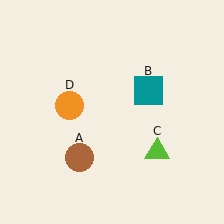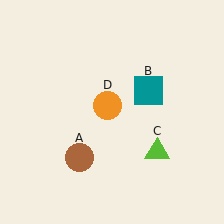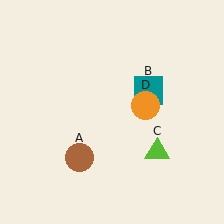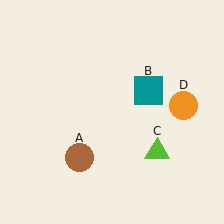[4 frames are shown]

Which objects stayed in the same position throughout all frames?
Brown circle (object A) and teal square (object B) and lime triangle (object C) remained stationary.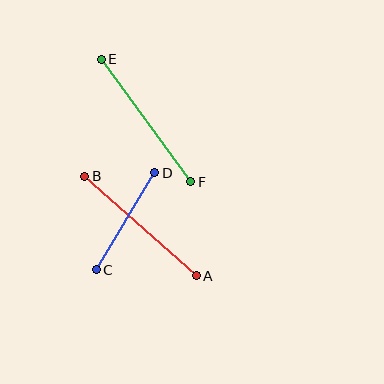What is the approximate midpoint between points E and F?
The midpoint is at approximately (146, 120) pixels.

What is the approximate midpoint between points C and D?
The midpoint is at approximately (125, 221) pixels.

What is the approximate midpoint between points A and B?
The midpoint is at approximately (141, 226) pixels.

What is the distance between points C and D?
The distance is approximately 114 pixels.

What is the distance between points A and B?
The distance is approximately 150 pixels.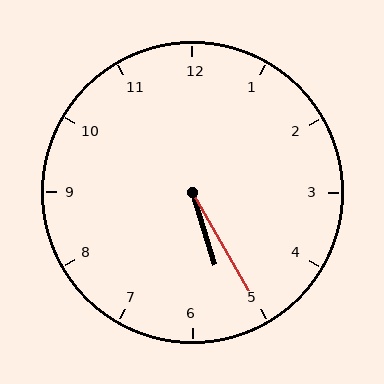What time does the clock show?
5:25.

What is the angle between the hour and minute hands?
Approximately 12 degrees.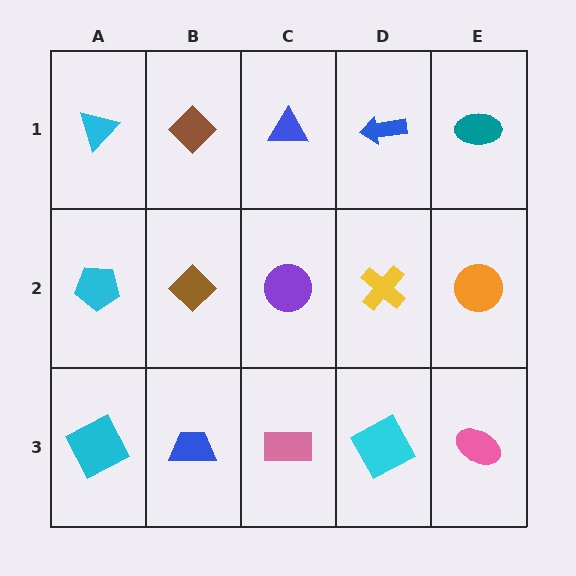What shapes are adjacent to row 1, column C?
A purple circle (row 2, column C), a brown diamond (row 1, column B), a blue arrow (row 1, column D).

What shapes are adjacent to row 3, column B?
A brown diamond (row 2, column B), a cyan square (row 3, column A), a pink rectangle (row 3, column C).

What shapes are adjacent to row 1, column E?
An orange circle (row 2, column E), a blue arrow (row 1, column D).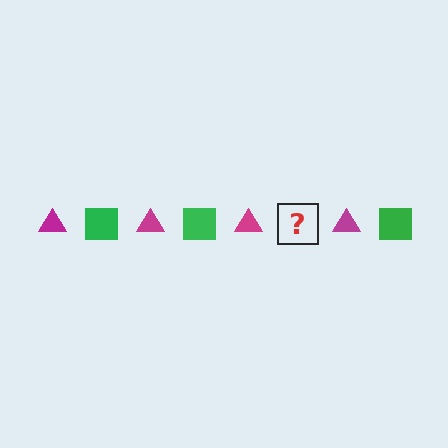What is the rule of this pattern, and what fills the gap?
The rule is that the pattern alternates between magenta triangle and green square. The gap should be filled with a green square.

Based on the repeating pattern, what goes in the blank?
The blank should be a green square.